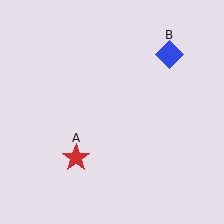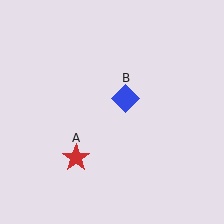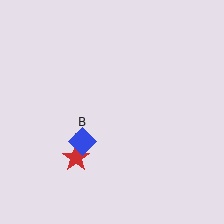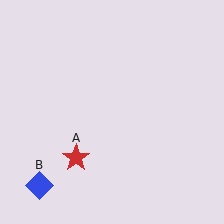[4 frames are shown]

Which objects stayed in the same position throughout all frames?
Red star (object A) remained stationary.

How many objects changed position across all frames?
1 object changed position: blue diamond (object B).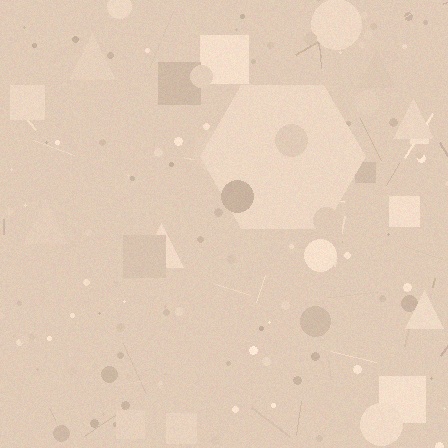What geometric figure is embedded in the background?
A hexagon is embedded in the background.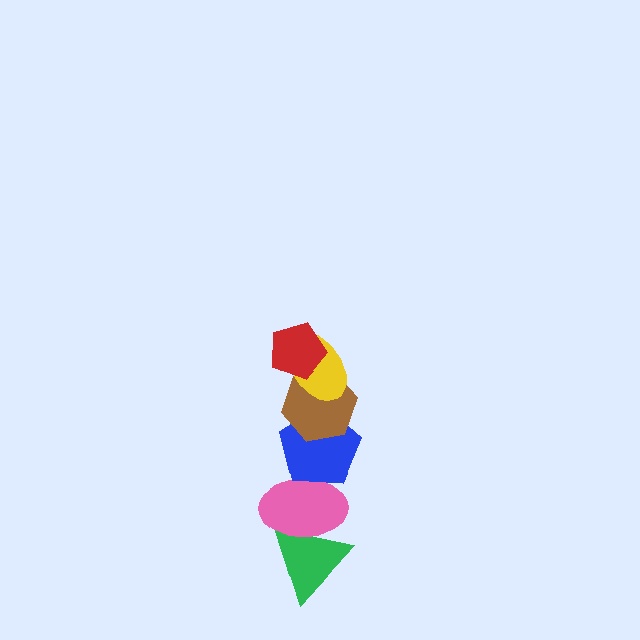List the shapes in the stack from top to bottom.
From top to bottom: the red pentagon, the yellow ellipse, the brown hexagon, the blue pentagon, the pink ellipse, the green triangle.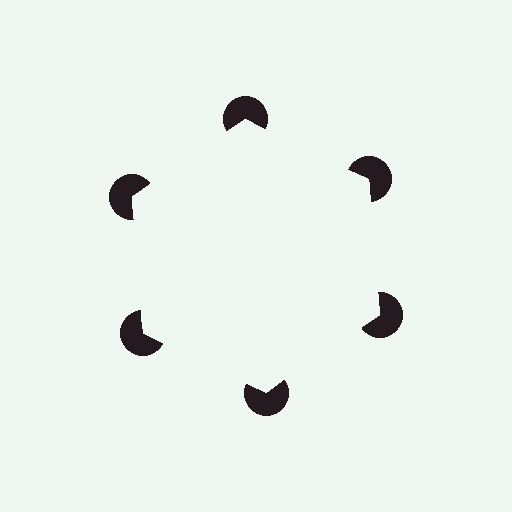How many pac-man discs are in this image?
There are 6 — one at each vertex of the illusory hexagon.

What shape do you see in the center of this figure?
An illusory hexagon — its edges are inferred from the aligned wedge cuts in the pac-man discs, not physically drawn.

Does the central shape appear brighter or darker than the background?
It typically appears slightly brighter than the background, even though no actual brightness change is drawn.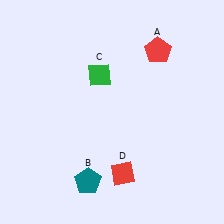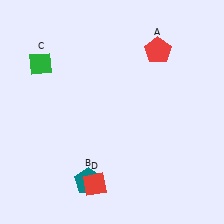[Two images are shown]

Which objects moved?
The objects that moved are: the green diamond (C), the red diamond (D).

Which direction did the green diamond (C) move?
The green diamond (C) moved left.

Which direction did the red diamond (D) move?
The red diamond (D) moved left.